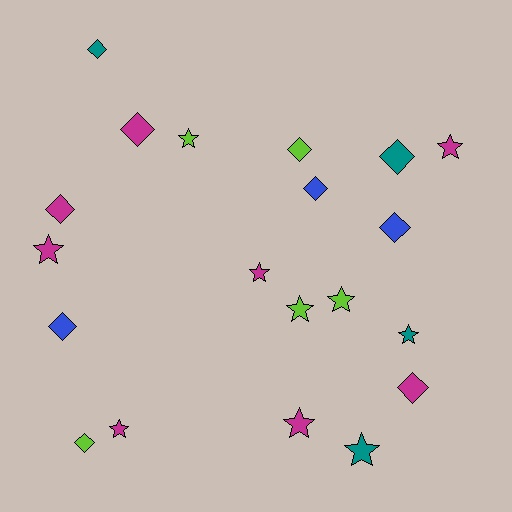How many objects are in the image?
There are 20 objects.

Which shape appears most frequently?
Diamond, with 10 objects.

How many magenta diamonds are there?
There are 3 magenta diamonds.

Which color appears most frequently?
Magenta, with 8 objects.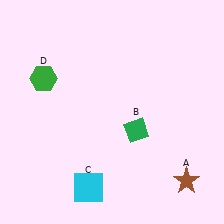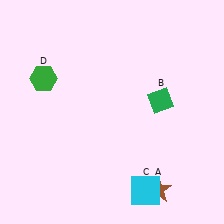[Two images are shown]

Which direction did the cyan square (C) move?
The cyan square (C) moved right.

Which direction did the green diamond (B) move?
The green diamond (B) moved up.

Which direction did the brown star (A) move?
The brown star (A) moved left.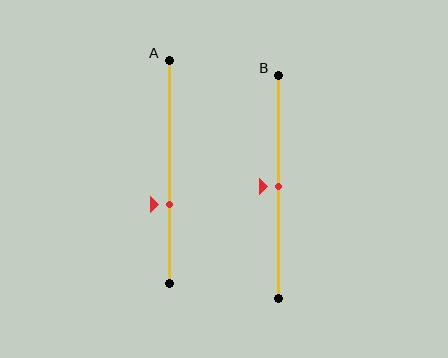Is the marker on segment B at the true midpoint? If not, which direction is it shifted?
Yes, the marker on segment B is at the true midpoint.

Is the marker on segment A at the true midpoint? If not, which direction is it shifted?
No, the marker on segment A is shifted downward by about 15% of the segment length.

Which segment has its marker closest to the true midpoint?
Segment B has its marker closest to the true midpoint.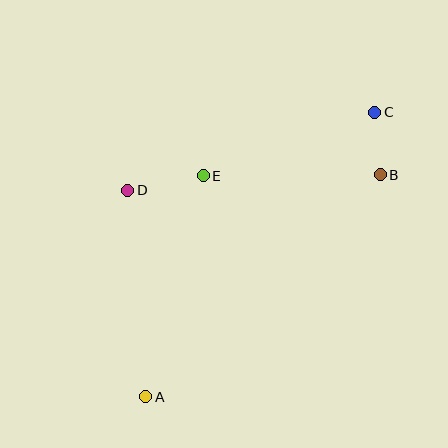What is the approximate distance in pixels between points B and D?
The distance between B and D is approximately 253 pixels.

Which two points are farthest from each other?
Points A and C are farthest from each other.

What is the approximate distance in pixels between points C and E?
The distance between C and E is approximately 183 pixels.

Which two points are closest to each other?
Points B and C are closest to each other.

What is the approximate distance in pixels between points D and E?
The distance between D and E is approximately 77 pixels.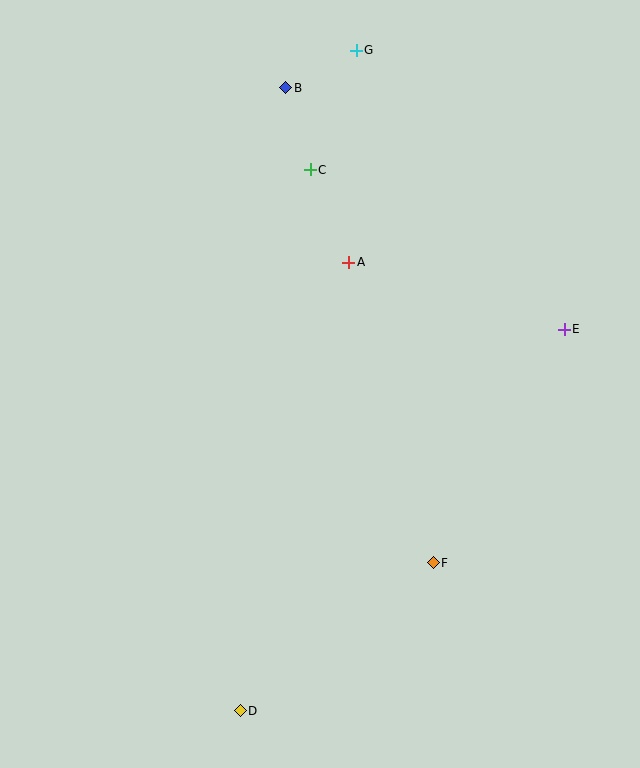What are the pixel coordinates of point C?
Point C is at (310, 170).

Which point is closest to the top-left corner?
Point B is closest to the top-left corner.